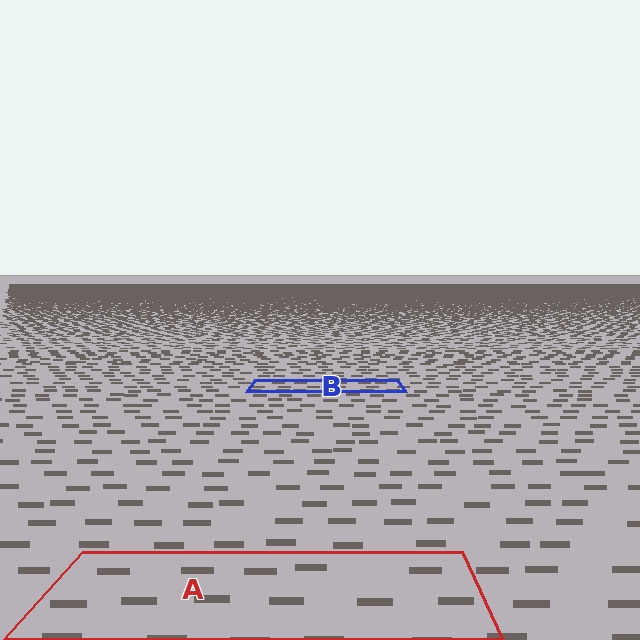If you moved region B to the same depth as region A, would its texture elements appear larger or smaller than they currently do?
They would appear larger. At a closer depth, the same texture elements are projected at a bigger on-screen size.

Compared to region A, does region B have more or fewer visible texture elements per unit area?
Region B has more texture elements per unit area — they are packed more densely because it is farther away.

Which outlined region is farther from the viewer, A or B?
Region B is farther from the viewer — the texture elements inside it appear smaller and more densely packed.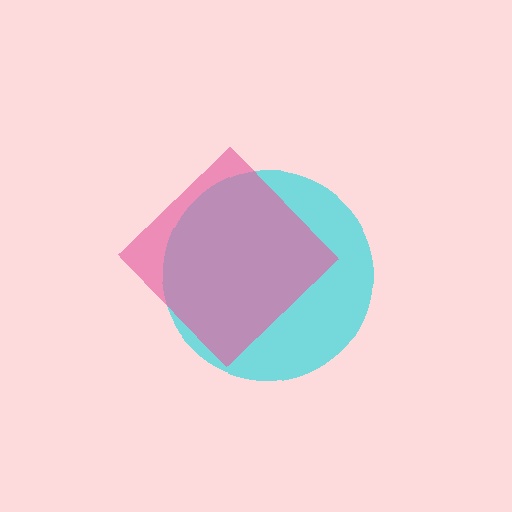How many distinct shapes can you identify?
There are 2 distinct shapes: a cyan circle, a pink diamond.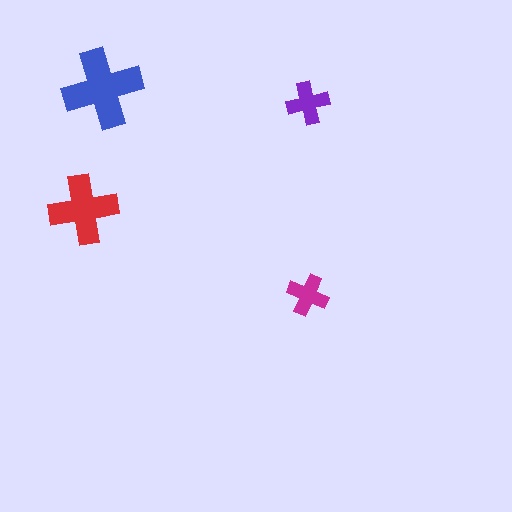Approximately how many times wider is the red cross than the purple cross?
About 1.5 times wider.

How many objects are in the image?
There are 4 objects in the image.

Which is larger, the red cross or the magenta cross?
The red one.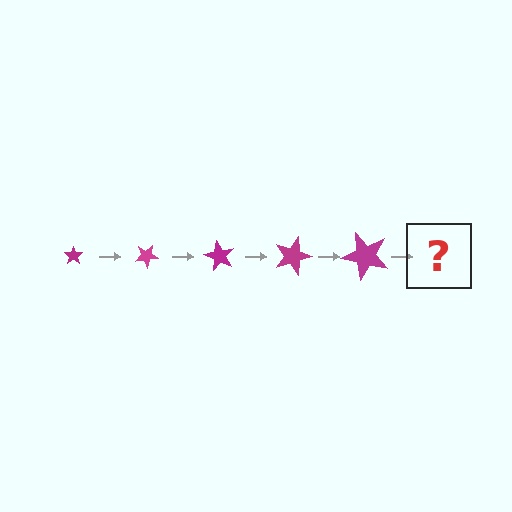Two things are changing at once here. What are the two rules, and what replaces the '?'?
The two rules are that the star grows larger each step and it rotates 30 degrees each step. The '?' should be a star, larger than the previous one and rotated 150 degrees from the start.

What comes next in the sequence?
The next element should be a star, larger than the previous one and rotated 150 degrees from the start.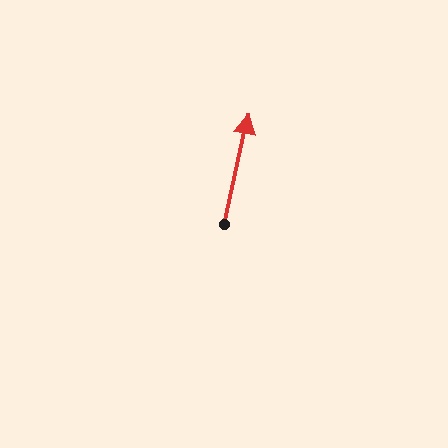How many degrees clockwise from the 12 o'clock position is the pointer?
Approximately 13 degrees.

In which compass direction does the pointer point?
North.